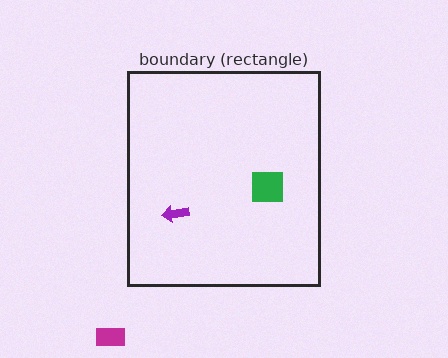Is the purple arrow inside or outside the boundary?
Inside.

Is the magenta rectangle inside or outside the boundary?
Outside.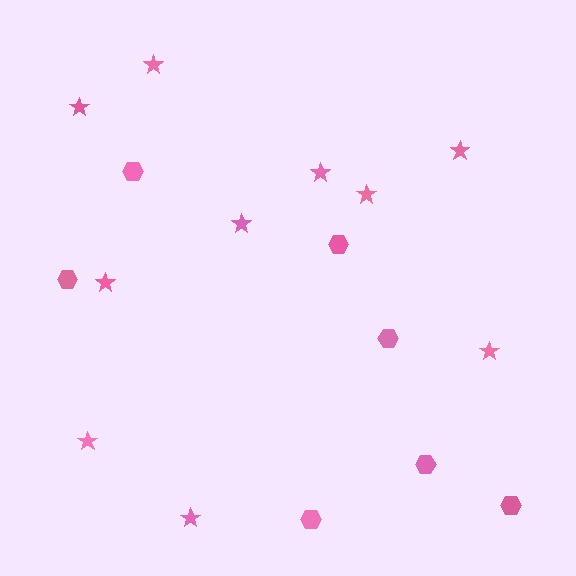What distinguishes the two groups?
There are 2 groups: one group of stars (10) and one group of hexagons (7).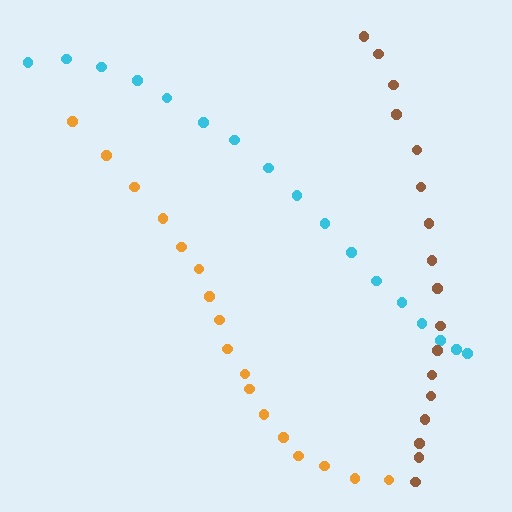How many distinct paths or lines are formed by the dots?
There are 3 distinct paths.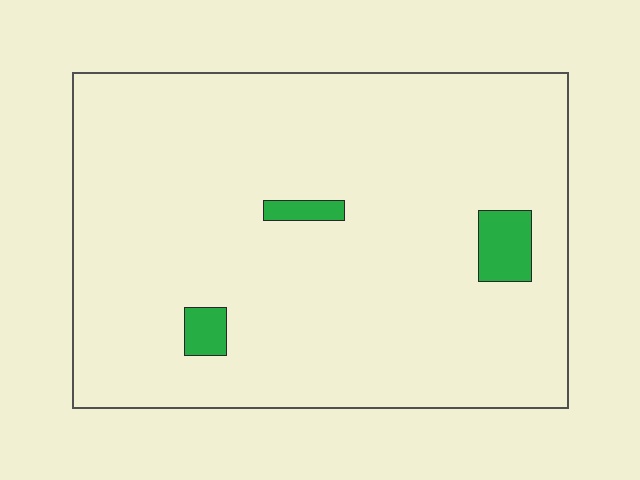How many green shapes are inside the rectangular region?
3.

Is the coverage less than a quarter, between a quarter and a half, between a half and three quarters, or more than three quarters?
Less than a quarter.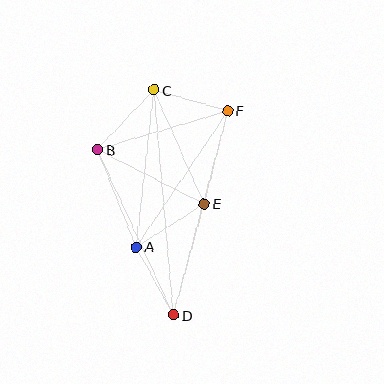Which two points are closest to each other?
Points C and F are closest to each other.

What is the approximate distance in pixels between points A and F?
The distance between A and F is approximately 163 pixels.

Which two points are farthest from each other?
Points C and D are farthest from each other.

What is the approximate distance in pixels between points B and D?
The distance between B and D is approximately 182 pixels.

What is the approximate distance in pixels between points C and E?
The distance between C and E is approximately 124 pixels.